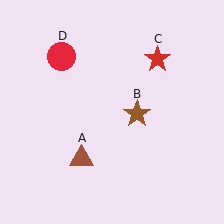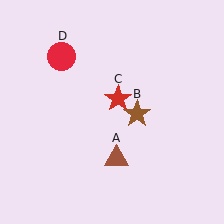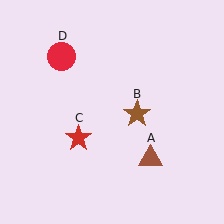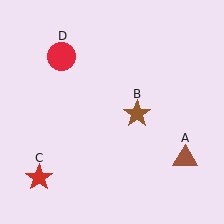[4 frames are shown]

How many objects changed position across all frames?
2 objects changed position: brown triangle (object A), red star (object C).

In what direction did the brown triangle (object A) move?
The brown triangle (object A) moved right.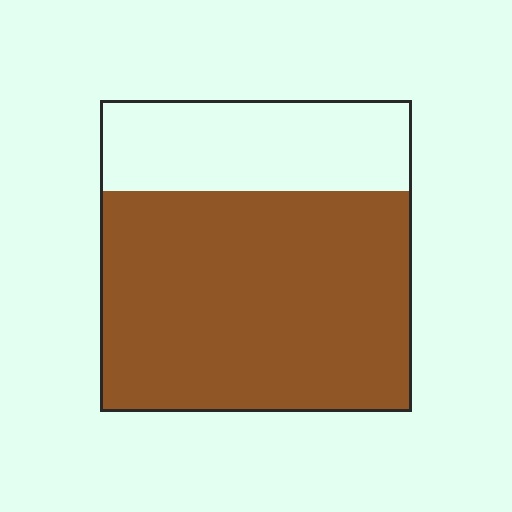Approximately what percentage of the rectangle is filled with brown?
Approximately 70%.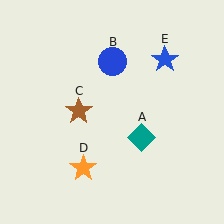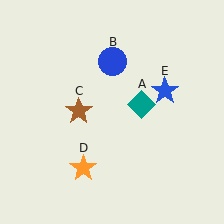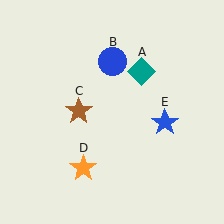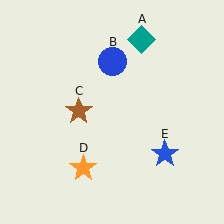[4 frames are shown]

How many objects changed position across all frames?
2 objects changed position: teal diamond (object A), blue star (object E).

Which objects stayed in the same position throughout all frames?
Blue circle (object B) and brown star (object C) and orange star (object D) remained stationary.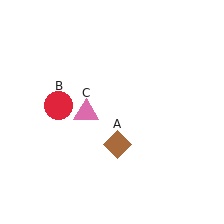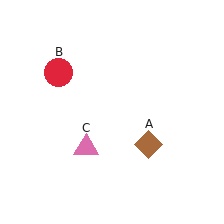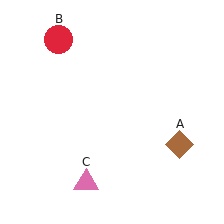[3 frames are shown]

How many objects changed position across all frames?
3 objects changed position: brown diamond (object A), red circle (object B), pink triangle (object C).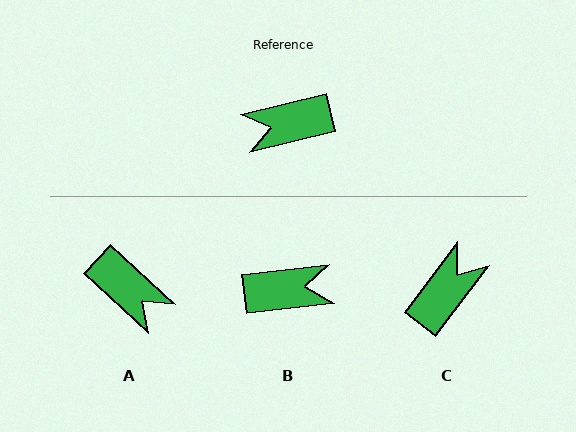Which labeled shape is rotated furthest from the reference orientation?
B, about 173 degrees away.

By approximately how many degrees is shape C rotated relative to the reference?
Approximately 141 degrees clockwise.